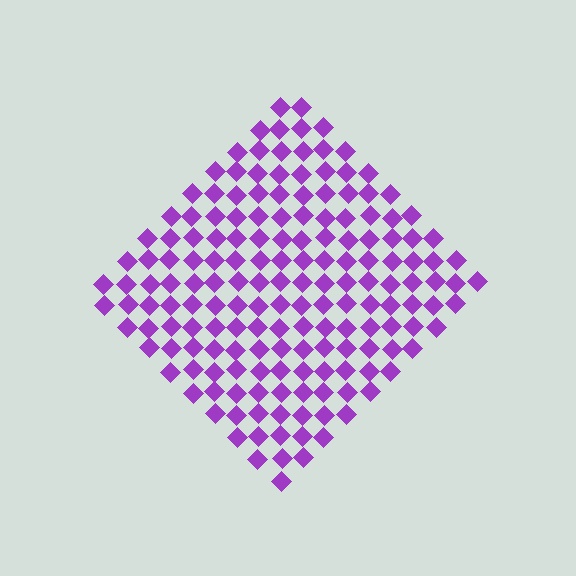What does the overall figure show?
The overall figure shows a diamond.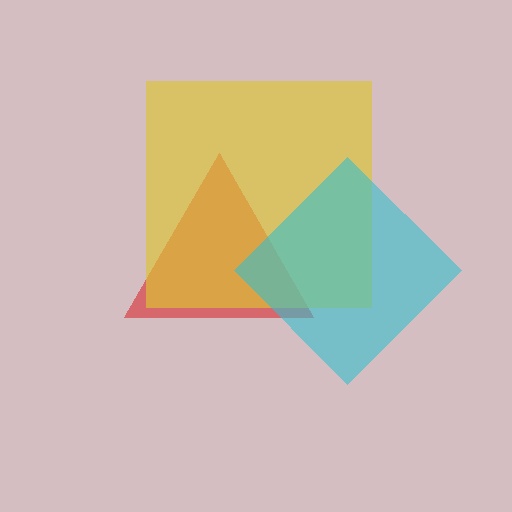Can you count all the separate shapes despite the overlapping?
Yes, there are 3 separate shapes.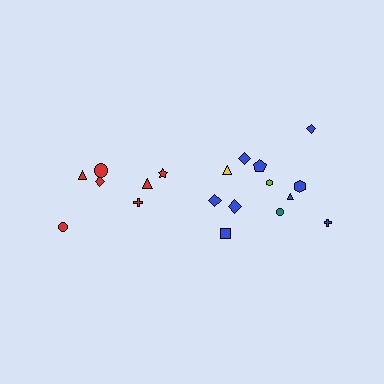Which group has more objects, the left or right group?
The right group.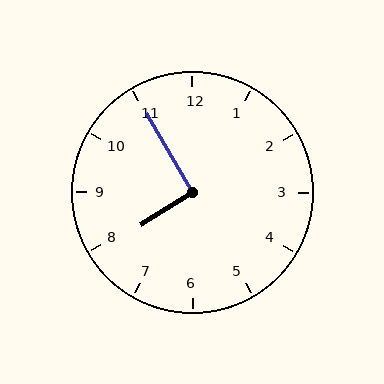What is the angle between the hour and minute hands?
Approximately 92 degrees.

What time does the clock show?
7:55.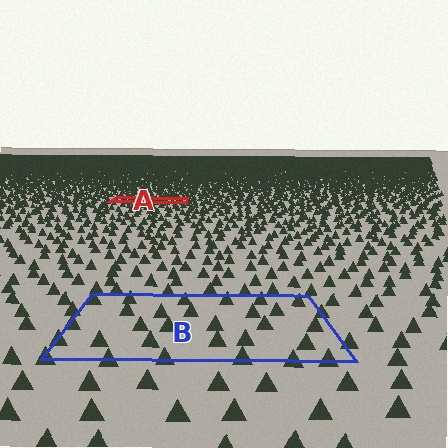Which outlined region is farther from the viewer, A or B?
Region A is farther from the viewer — the texture elements inside it appear smaller and more densely packed.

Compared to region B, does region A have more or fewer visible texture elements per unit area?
Region A has more texture elements per unit area — they are packed more densely because it is farther away.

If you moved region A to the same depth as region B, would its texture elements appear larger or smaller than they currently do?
They would appear larger. At a closer depth, the same texture elements are projected at a bigger on-screen size.